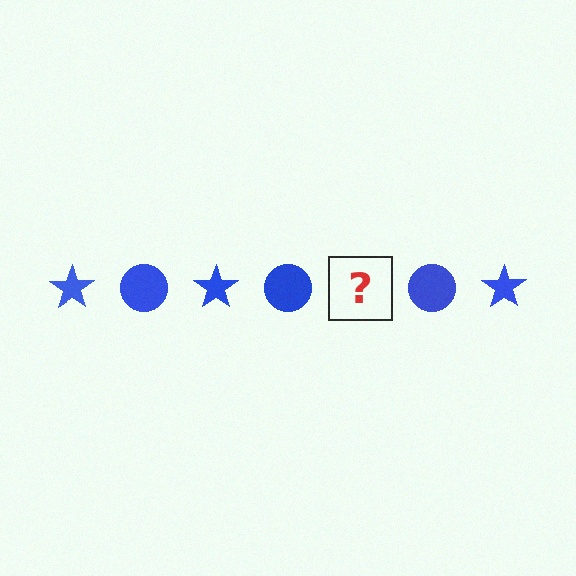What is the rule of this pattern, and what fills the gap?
The rule is that the pattern cycles through star, circle shapes in blue. The gap should be filled with a blue star.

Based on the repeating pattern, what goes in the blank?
The blank should be a blue star.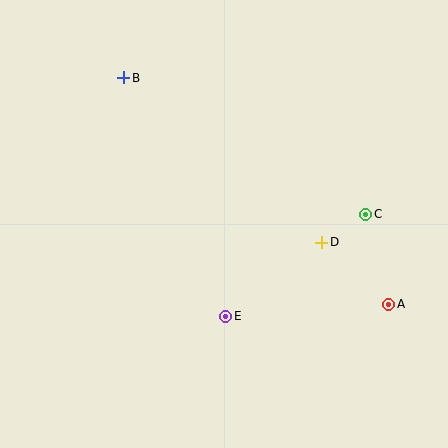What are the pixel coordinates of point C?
Point C is at (366, 214).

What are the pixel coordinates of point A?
Point A is at (389, 304).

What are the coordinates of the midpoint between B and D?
The midpoint between B and D is at (223, 160).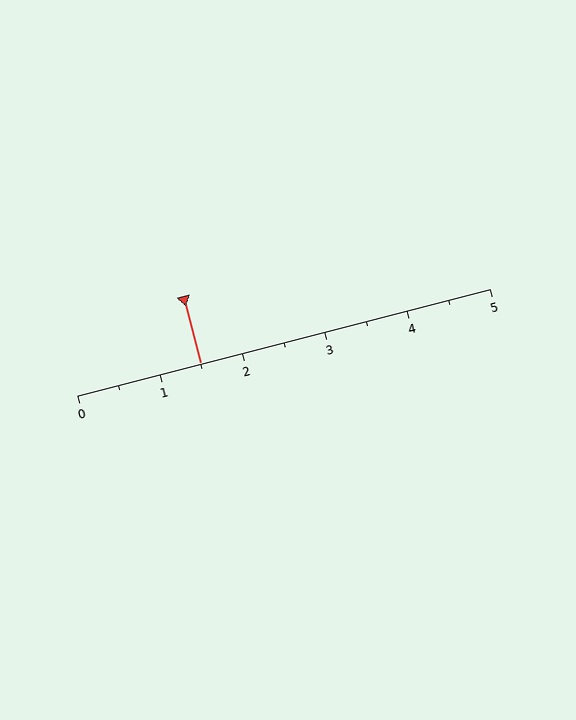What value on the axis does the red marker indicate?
The marker indicates approximately 1.5.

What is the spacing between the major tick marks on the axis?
The major ticks are spaced 1 apart.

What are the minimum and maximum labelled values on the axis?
The axis runs from 0 to 5.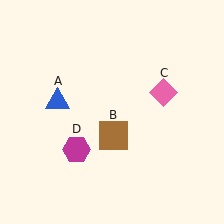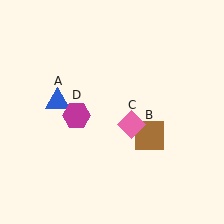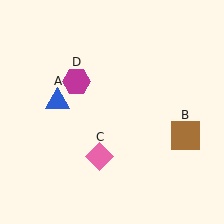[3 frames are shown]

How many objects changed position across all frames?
3 objects changed position: brown square (object B), pink diamond (object C), magenta hexagon (object D).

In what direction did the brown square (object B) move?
The brown square (object B) moved right.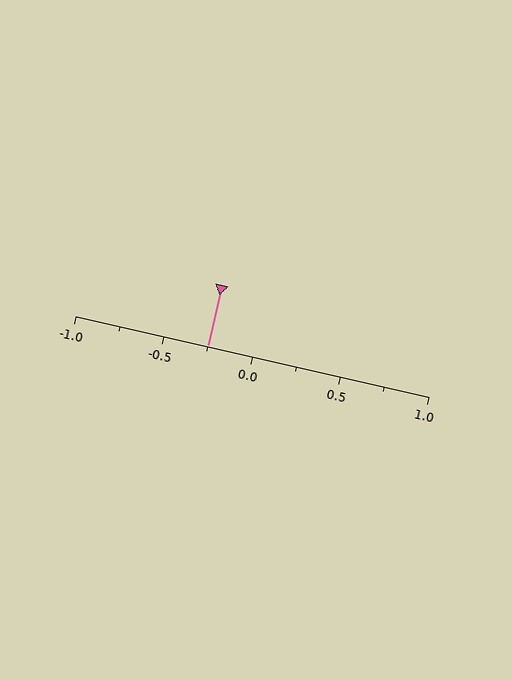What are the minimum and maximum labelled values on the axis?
The axis runs from -1.0 to 1.0.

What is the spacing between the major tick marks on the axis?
The major ticks are spaced 0.5 apart.